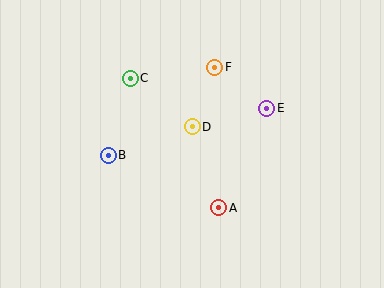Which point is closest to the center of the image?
Point D at (192, 127) is closest to the center.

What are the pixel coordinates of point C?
Point C is at (130, 78).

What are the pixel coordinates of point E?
Point E is at (267, 108).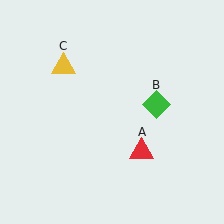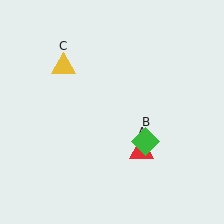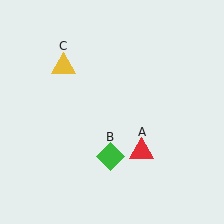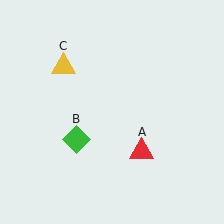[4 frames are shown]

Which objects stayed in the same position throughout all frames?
Red triangle (object A) and yellow triangle (object C) remained stationary.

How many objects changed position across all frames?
1 object changed position: green diamond (object B).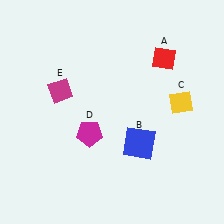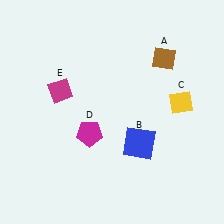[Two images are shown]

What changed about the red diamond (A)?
In Image 1, A is red. In Image 2, it changed to brown.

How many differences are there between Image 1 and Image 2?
There is 1 difference between the two images.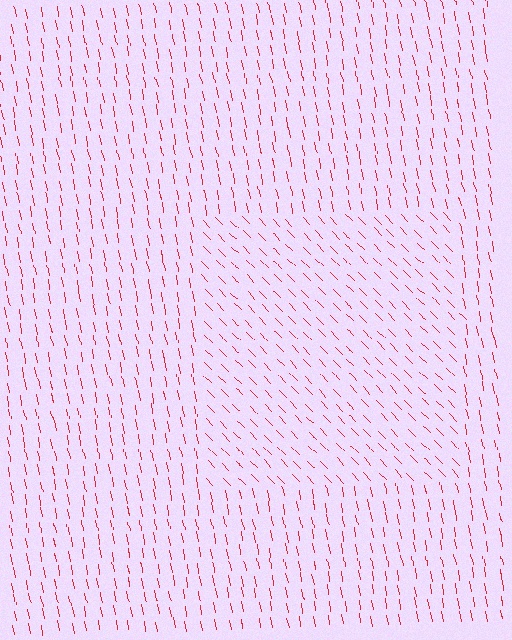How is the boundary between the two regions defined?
The boundary is defined purely by a change in line orientation (approximately 34 degrees difference). All lines are the same color and thickness.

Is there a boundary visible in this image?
Yes, there is a texture boundary formed by a change in line orientation.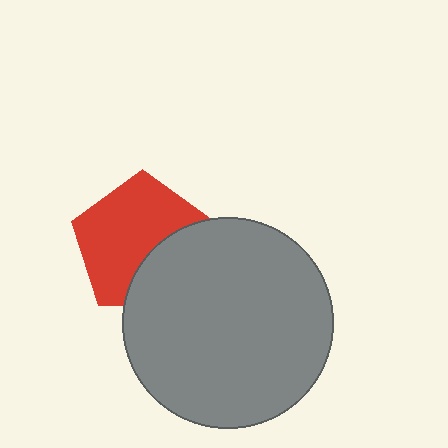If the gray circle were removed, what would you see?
You would see the complete red pentagon.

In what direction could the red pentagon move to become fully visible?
The red pentagon could move toward the upper-left. That would shift it out from behind the gray circle entirely.